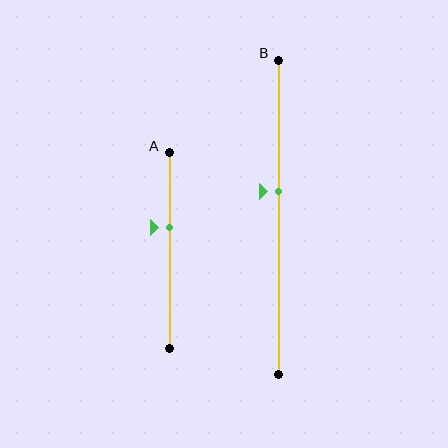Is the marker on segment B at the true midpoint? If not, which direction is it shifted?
No, the marker on segment B is shifted upward by about 8% of the segment length.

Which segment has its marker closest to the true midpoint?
Segment B has its marker closest to the true midpoint.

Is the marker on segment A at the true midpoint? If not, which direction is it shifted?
No, the marker on segment A is shifted upward by about 12% of the segment length.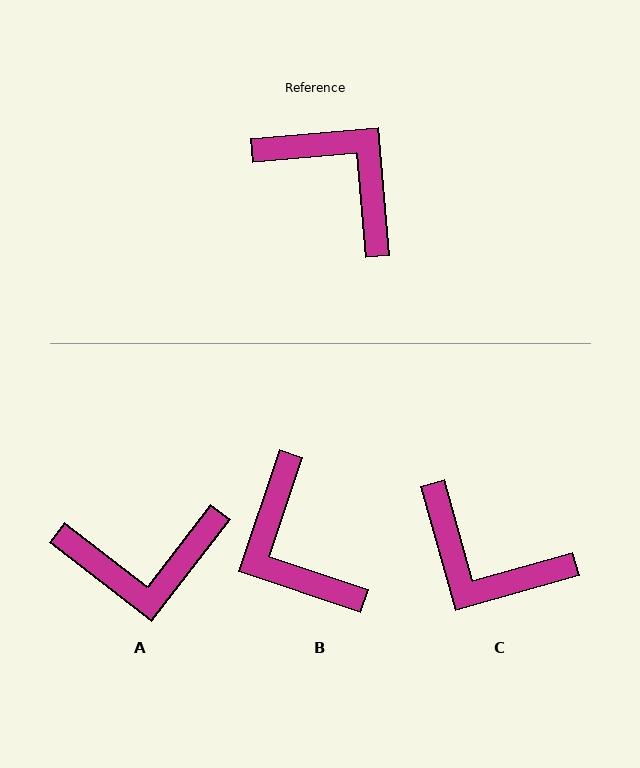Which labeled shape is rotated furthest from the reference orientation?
C, about 170 degrees away.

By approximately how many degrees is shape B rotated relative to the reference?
Approximately 156 degrees counter-clockwise.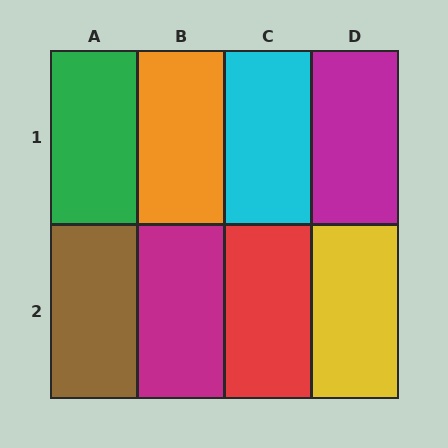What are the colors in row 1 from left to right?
Green, orange, cyan, magenta.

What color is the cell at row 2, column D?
Yellow.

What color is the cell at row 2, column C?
Red.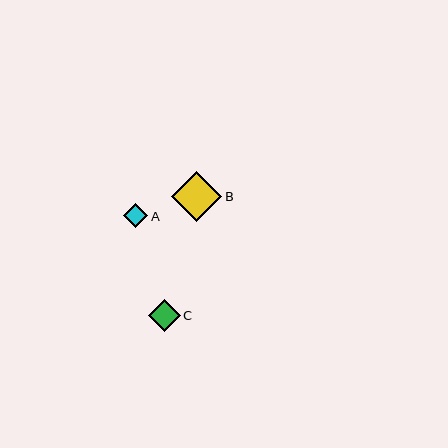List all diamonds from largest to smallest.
From largest to smallest: B, C, A.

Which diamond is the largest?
Diamond B is the largest with a size of approximately 50 pixels.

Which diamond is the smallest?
Diamond A is the smallest with a size of approximately 24 pixels.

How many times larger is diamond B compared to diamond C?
Diamond B is approximately 1.6 times the size of diamond C.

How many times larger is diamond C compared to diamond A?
Diamond C is approximately 1.3 times the size of diamond A.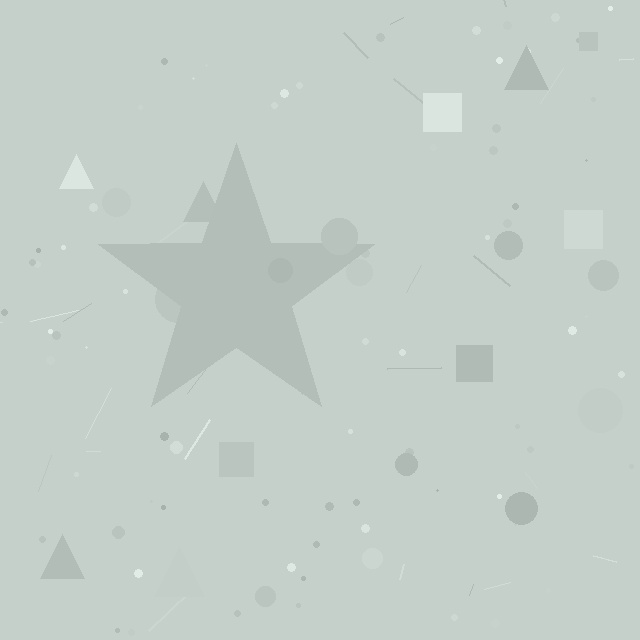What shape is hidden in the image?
A star is hidden in the image.